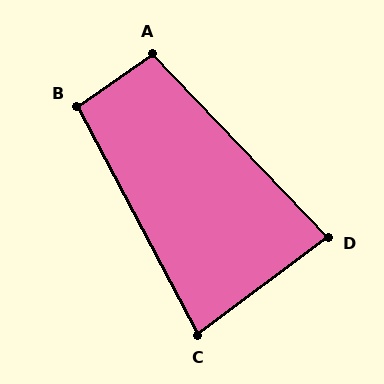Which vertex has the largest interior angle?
A, at approximately 99 degrees.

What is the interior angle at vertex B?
Approximately 97 degrees (obtuse).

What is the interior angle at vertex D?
Approximately 83 degrees (acute).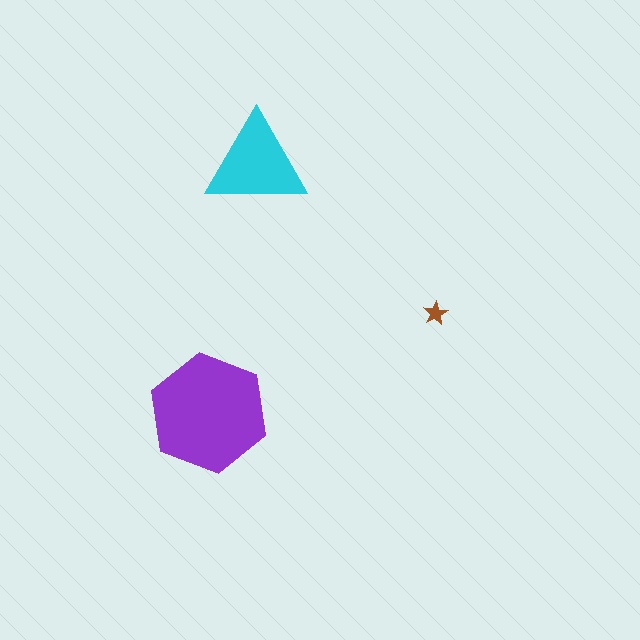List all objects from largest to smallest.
The purple hexagon, the cyan triangle, the brown star.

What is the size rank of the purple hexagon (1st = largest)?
1st.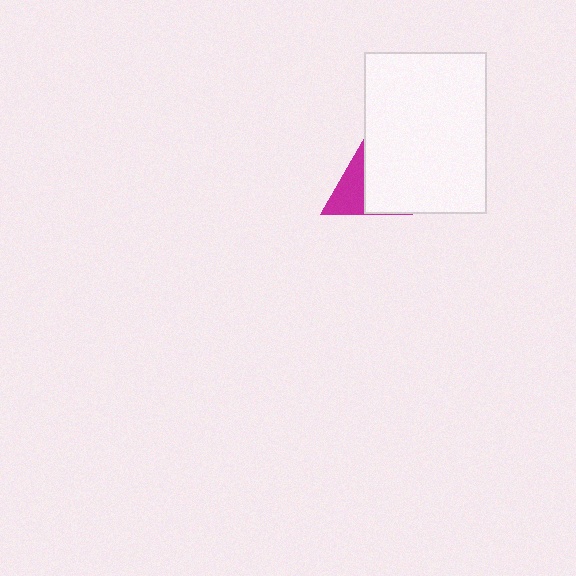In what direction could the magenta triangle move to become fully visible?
The magenta triangle could move left. That would shift it out from behind the white rectangle entirely.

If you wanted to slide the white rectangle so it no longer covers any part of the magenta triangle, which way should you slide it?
Slide it right — that is the most direct way to separate the two shapes.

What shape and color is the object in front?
The object in front is a white rectangle.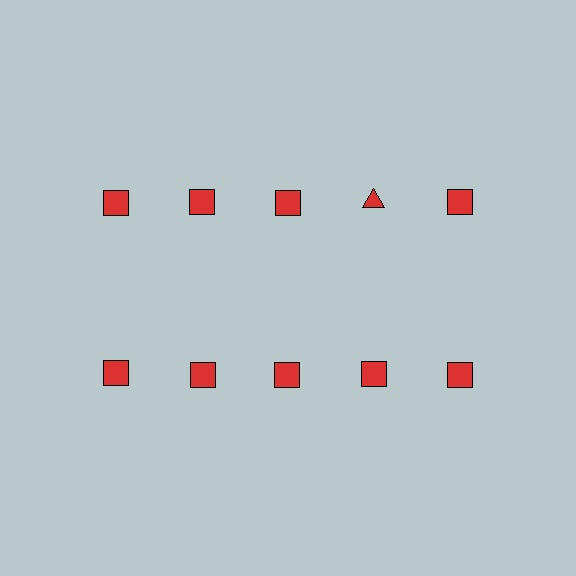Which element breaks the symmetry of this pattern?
The red triangle in the top row, second from right column breaks the symmetry. All other shapes are red squares.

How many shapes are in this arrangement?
There are 10 shapes arranged in a grid pattern.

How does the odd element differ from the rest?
It has a different shape: triangle instead of square.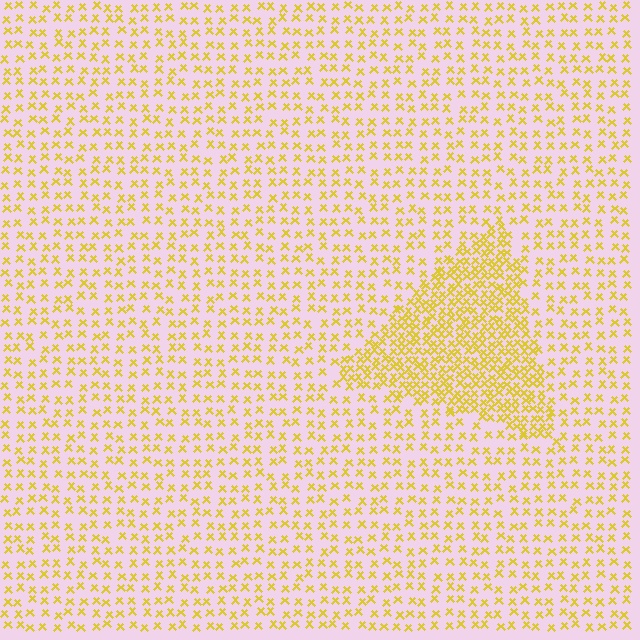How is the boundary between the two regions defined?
The boundary is defined by a change in element density (approximately 2.3x ratio). All elements are the same color, size, and shape.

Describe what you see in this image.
The image contains small yellow elements arranged at two different densities. A triangle-shaped region is visible where the elements are more densely packed than the surrounding area.